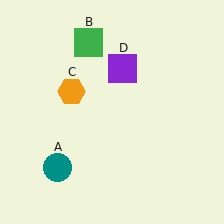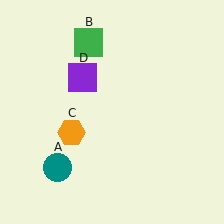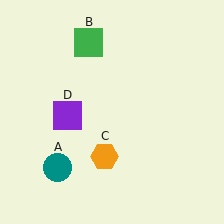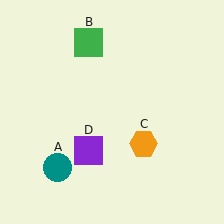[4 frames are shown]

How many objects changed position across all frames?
2 objects changed position: orange hexagon (object C), purple square (object D).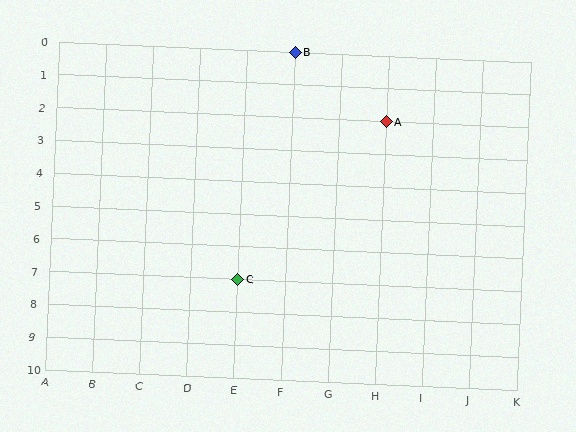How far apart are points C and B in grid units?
Points C and B are 1 column and 7 rows apart (about 7.1 grid units diagonally).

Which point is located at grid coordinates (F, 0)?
Point B is at (F, 0).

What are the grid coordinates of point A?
Point A is at grid coordinates (H, 2).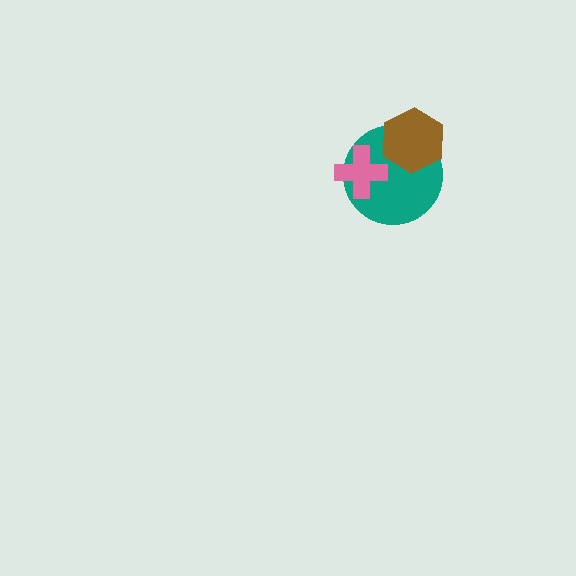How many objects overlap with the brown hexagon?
1 object overlaps with the brown hexagon.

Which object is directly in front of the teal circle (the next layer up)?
The pink cross is directly in front of the teal circle.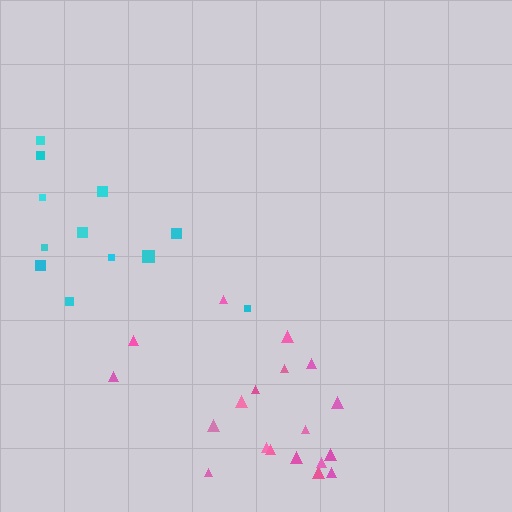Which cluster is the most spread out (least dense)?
Cyan.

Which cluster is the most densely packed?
Pink.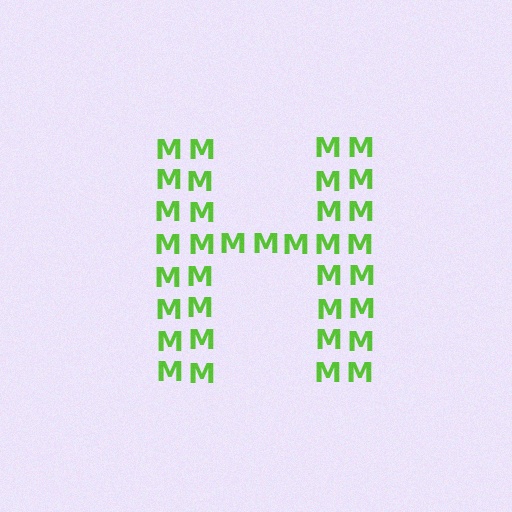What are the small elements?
The small elements are letter M's.